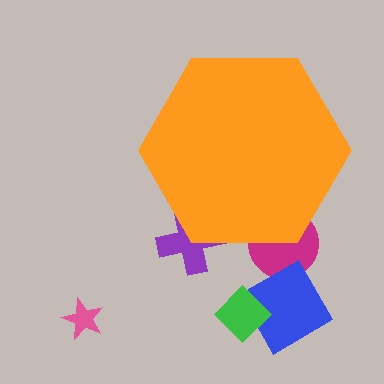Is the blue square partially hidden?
No, the blue square is fully visible.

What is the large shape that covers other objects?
An orange hexagon.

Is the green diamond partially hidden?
No, the green diamond is fully visible.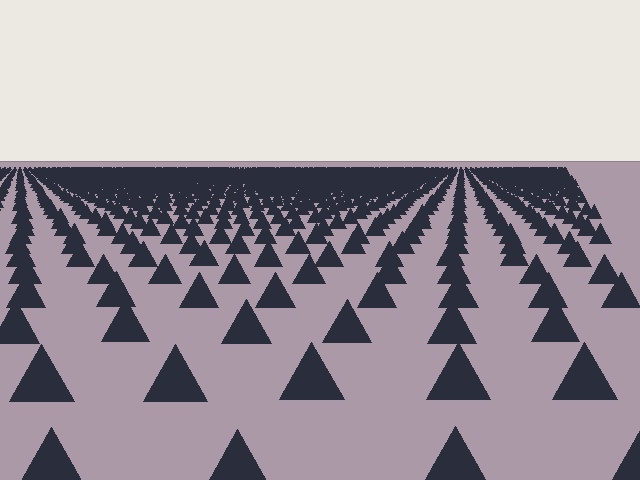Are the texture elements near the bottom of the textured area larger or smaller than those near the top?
Larger. Near the bottom, elements are closer to the viewer and appear at a bigger on-screen size.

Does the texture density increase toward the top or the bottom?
Density increases toward the top.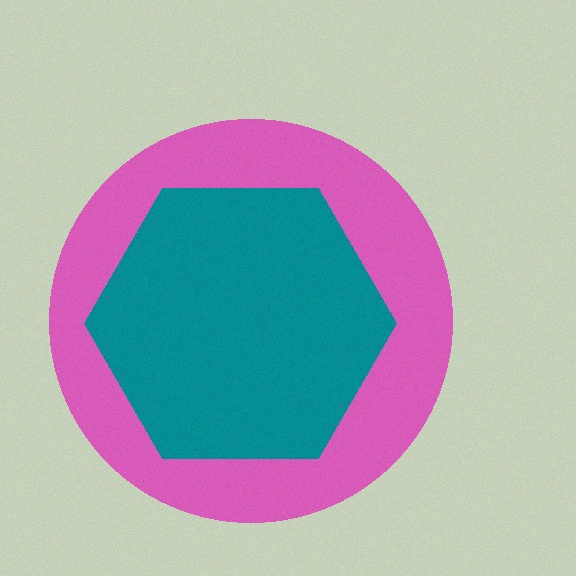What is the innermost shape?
The teal hexagon.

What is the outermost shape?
The pink circle.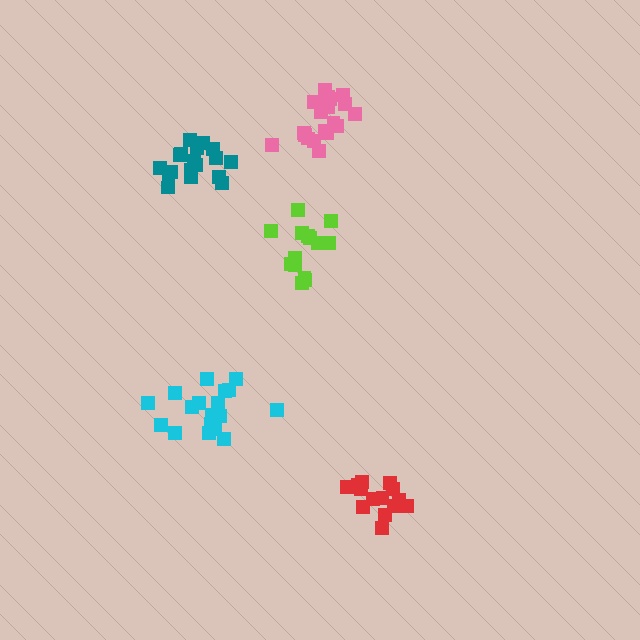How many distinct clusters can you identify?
There are 5 distinct clusters.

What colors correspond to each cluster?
The clusters are colored: pink, teal, red, lime, cyan.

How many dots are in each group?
Group 1: 19 dots, Group 2: 18 dots, Group 3: 14 dots, Group 4: 14 dots, Group 5: 19 dots (84 total).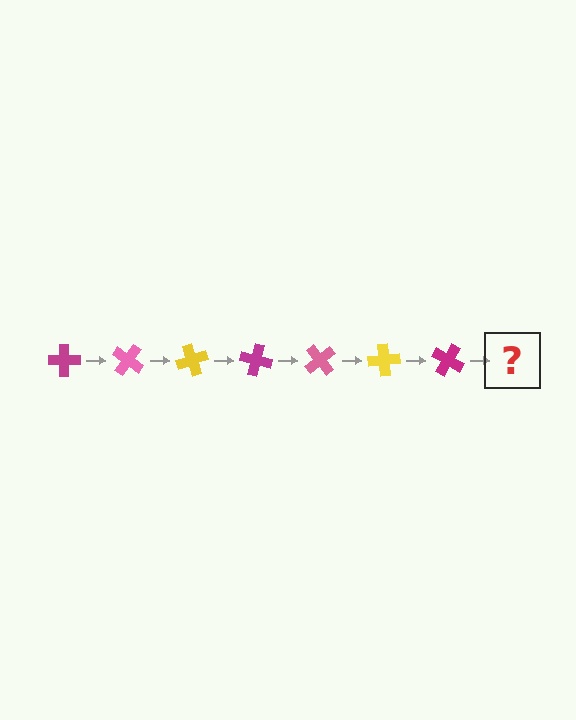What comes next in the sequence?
The next element should be a pink cross, rotated 245 degrees from the start.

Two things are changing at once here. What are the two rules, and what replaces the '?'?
The two rules are that it rotates 35 degrees each step and the color cycles through magenta, pink, and yellow. The '?' should be a pink cross, rotated 245 degrees from the start.